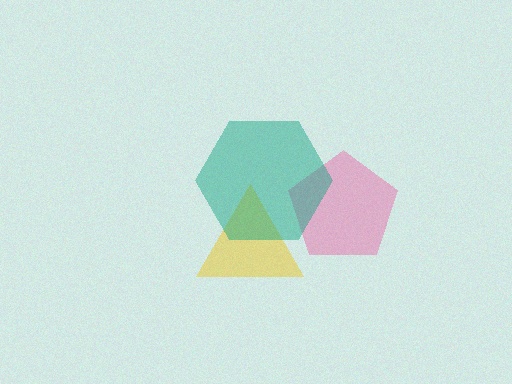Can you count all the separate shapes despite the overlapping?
Yes, there are 3 separate shapes.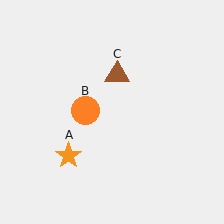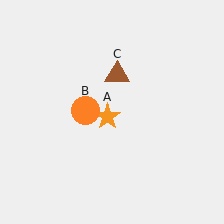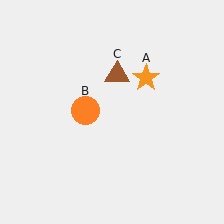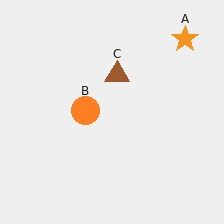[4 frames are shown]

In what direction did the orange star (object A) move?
The orange star (object A) moved up and to the right.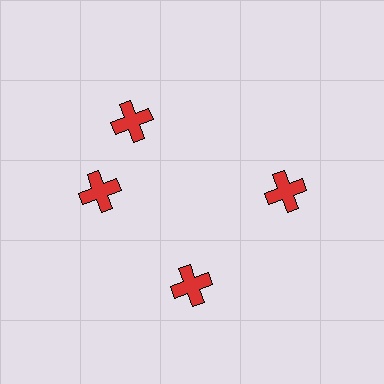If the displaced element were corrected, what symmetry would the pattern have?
It would have 4-fold rotational symmetry — the pattern would map onto itself every 90 degrees.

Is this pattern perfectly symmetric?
No. The 4 red crosses are arranged in a ring, but one element near the 12 o'clock position is rotated out of alignment along the ring, breaking the 4-fold rotational symmetry.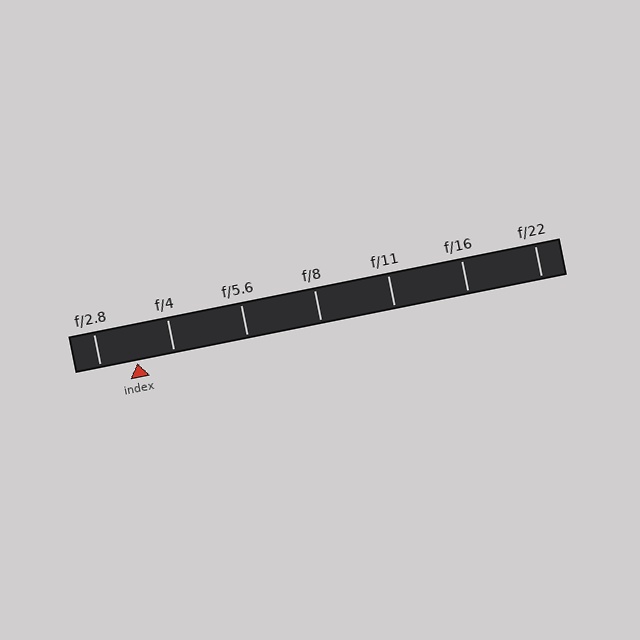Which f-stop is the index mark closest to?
The index mark is closest to f/2.8.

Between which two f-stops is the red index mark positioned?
The index mark is between f/2.8 and f/4.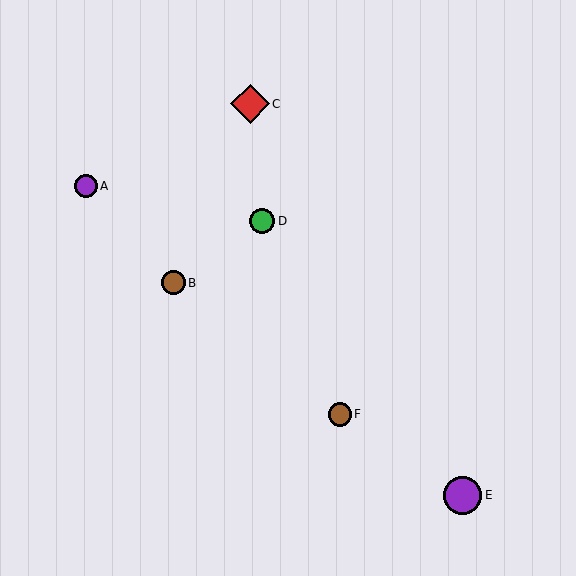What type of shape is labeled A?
Shape A is a purple circle.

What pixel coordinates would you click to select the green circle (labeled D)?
Click at (262, 221) to select the green circle D.